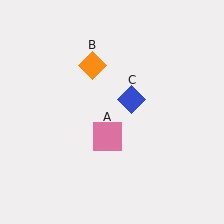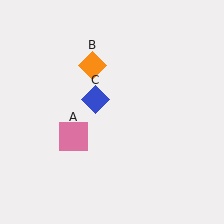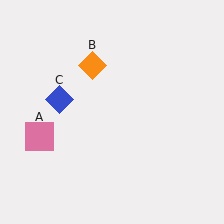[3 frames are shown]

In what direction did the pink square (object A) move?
The pink square (object A) moved left.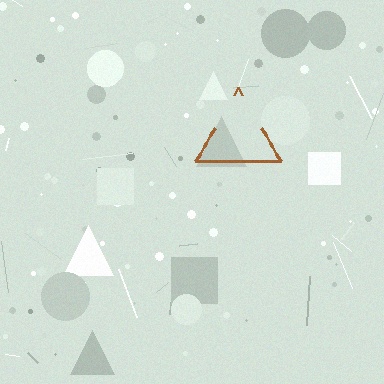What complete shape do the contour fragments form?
The contour fragments form a triangle.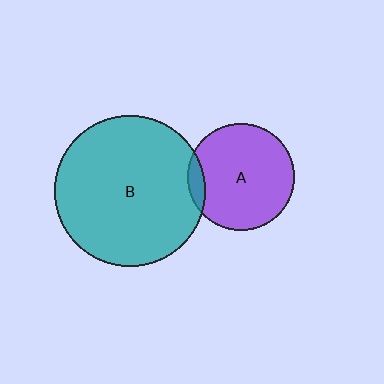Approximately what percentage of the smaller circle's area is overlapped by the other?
Approximately 10%.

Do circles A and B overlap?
Yes.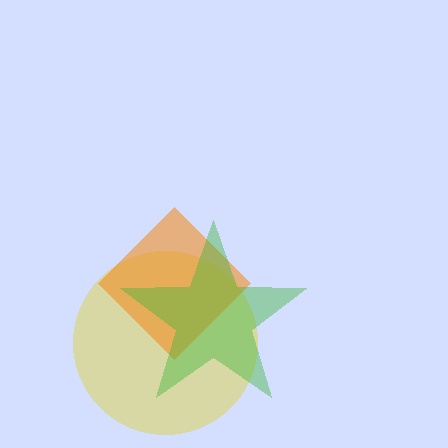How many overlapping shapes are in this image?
There are 3 overlapping shapes in the image.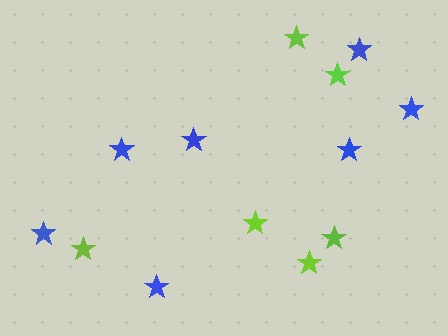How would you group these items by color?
There are 2 groups: one group of lime stars (6) and one group of blue stars (7).